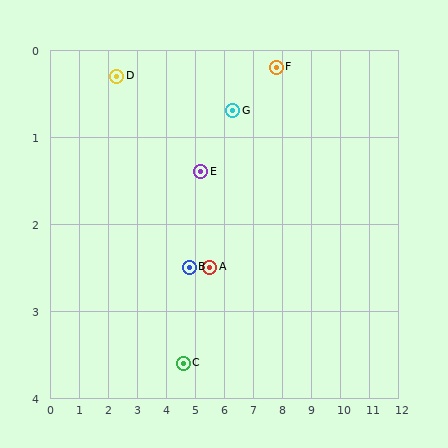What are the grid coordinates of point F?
Point F is at approximately (7.8, 0.2).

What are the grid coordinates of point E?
Point E is at approximately (5.2, 1.4).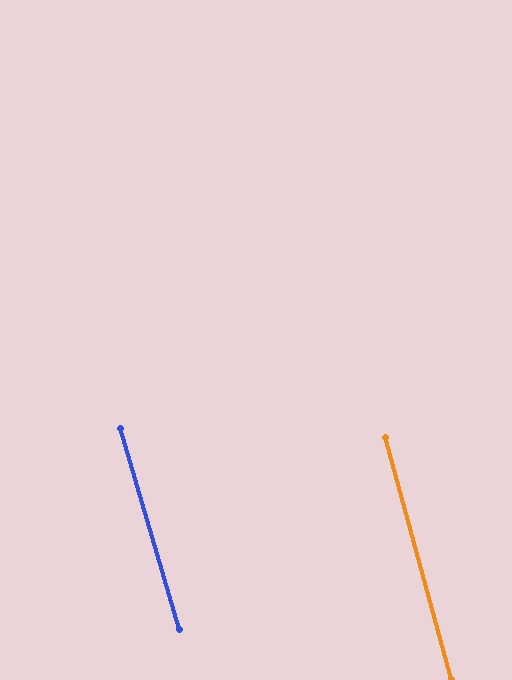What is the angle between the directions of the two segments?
Approximately 1 degree.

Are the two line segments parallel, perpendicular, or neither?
Parallel — their directions differ by only 0.8°.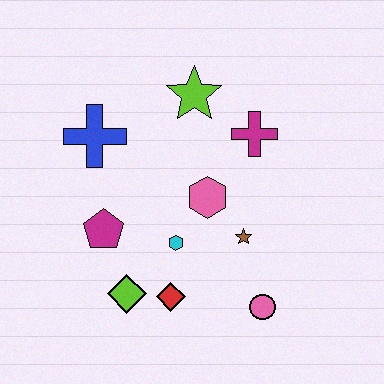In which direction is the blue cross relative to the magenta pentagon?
The blue cross is above the magenta pentagon.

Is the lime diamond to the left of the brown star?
Yes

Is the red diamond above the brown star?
No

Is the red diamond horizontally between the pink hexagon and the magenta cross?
No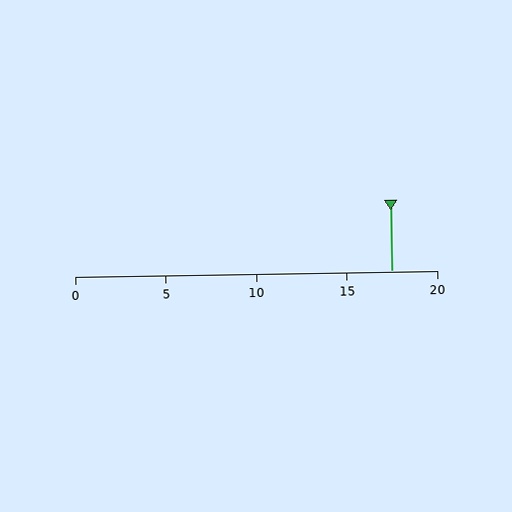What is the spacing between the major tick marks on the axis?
The major ticks are spaced 5 apart.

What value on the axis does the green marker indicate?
The marker indicates approximately 17.5.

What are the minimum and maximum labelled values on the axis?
The axis runs from 0 to 20.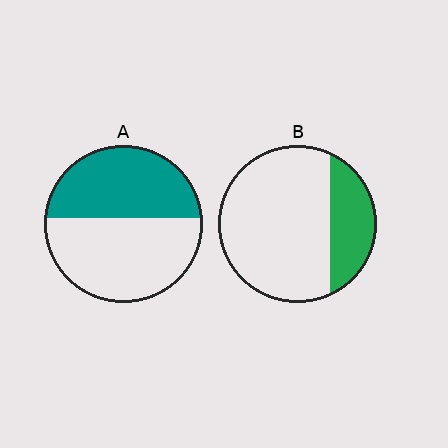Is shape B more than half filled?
No.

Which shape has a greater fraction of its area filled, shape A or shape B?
Shape A.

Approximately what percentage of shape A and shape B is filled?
A is approximately 45% and B is approximately 25%.